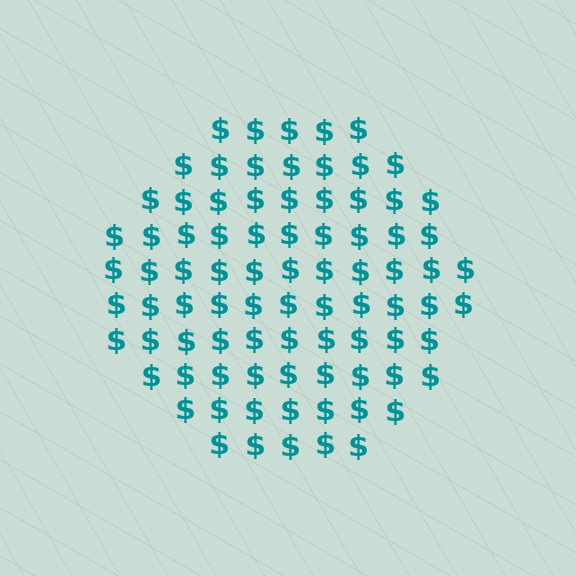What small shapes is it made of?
It is made of small dollar signs.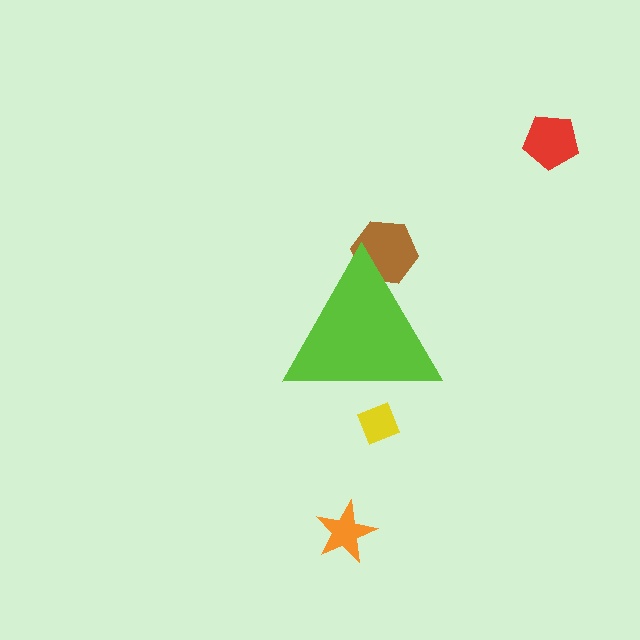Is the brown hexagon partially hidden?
Yes, the brown hexagon is partially hidden behind the lime triangle.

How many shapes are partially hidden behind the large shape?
2 shapes are partially hidden.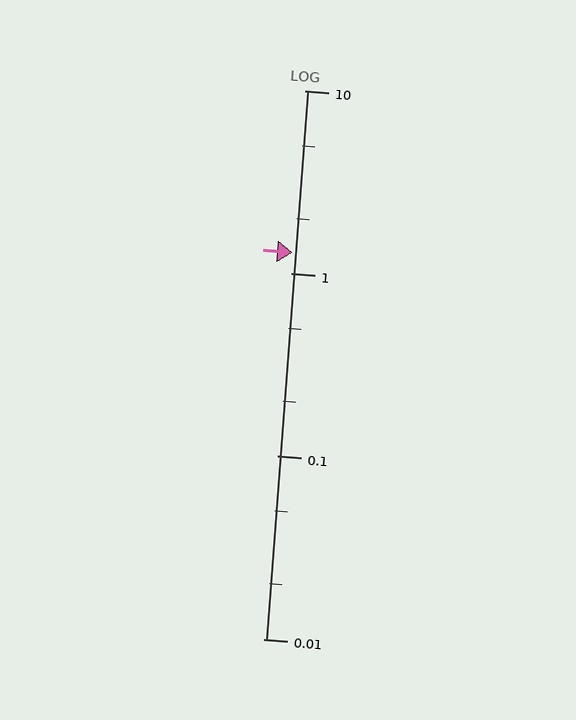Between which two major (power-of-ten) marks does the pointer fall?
The pointer is between 1 and 10.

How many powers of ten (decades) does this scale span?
The scale spans 3 decades, from 0.01 to 10.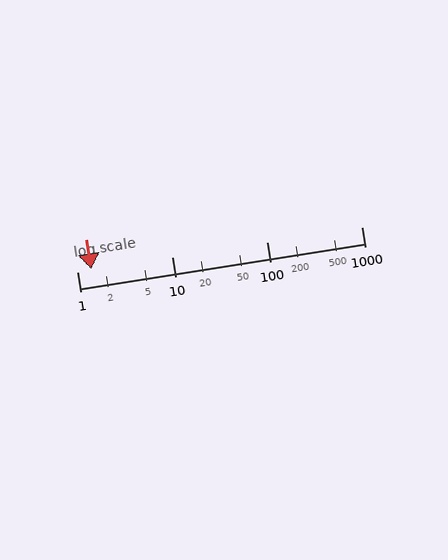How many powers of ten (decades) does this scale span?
The scale spans 3 decades, from 1 to 1000.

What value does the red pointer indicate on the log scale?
The pointer indicates approximately 1.4.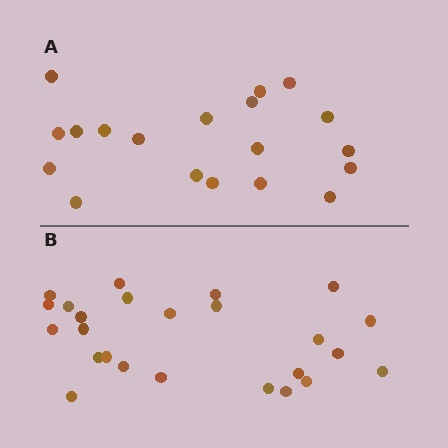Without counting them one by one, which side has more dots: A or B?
Region B (the bottom region) has more dots.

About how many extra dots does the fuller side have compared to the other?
Region B has about 6 more dots than region A.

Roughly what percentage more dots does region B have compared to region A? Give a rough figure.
About 30% more.